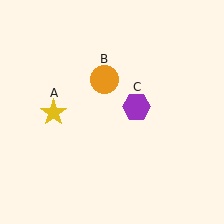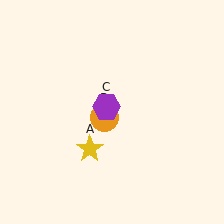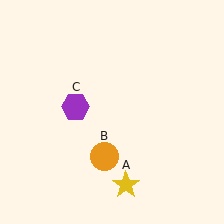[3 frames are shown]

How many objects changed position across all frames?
3 objects changed position: yellow star (object A), orange circle (object B), purple hexagon (object C).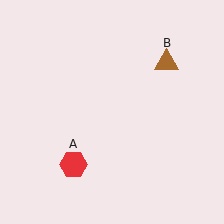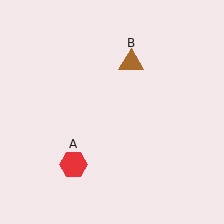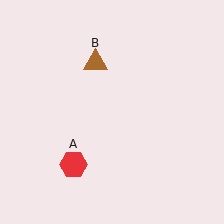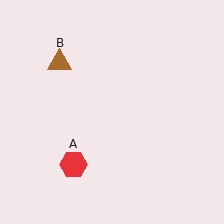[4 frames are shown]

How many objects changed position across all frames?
1 object changed position: brown triangle (object B).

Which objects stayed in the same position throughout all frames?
Red hexagon (object A) remained stationary.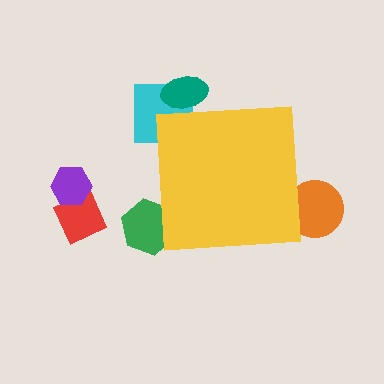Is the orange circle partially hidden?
Yes, the orange circle is partially hidden behind the yellow square.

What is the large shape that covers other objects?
A yellow square.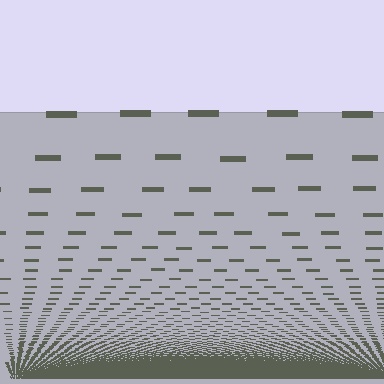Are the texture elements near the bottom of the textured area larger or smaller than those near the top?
Smaller. The gradient is inverted — elements near the bottom are smaller and denser.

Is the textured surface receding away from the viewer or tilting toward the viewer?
The surface appears to tilt toward the viewer. Texture elements get larger and sparser toward the top.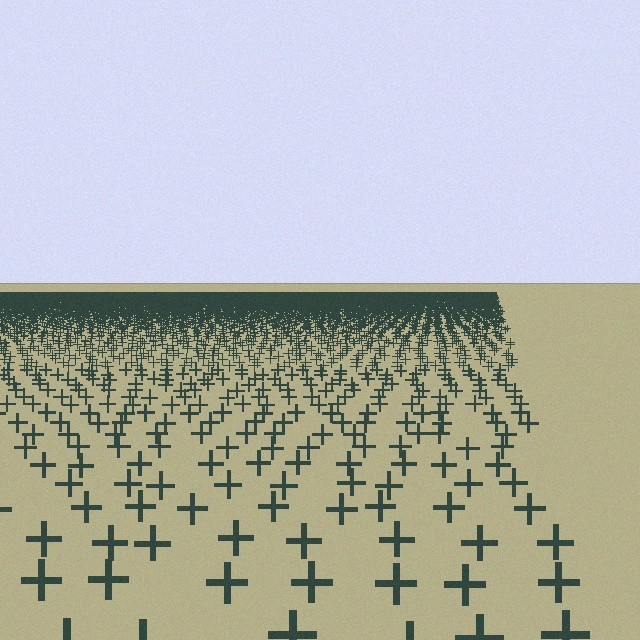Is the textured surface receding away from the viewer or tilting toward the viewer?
The surface is receding away from the viewer. Texture elements get smaller and denser toward the top.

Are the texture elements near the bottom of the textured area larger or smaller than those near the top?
Larger. Near the bottom, elements are closer to the viewer and appear at a bigger on-screen size.